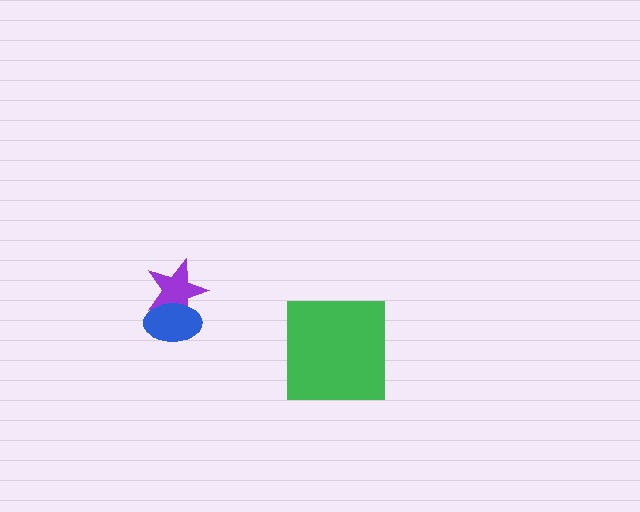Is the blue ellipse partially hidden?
No, no other shape covers it.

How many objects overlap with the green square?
0 objects overlap with the green square.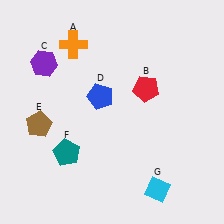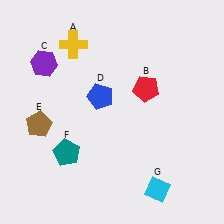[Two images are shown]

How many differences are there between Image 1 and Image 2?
There is 1 difference between the two images.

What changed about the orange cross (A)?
In Image 1, A is orange. In Image 2, it changed to yellow.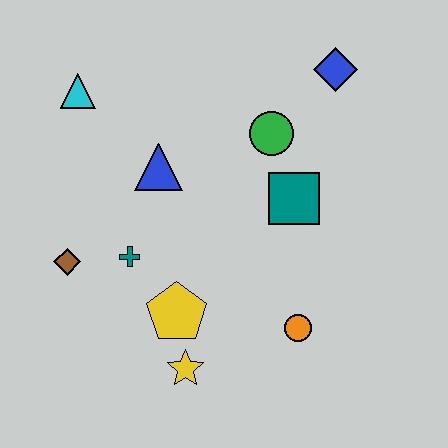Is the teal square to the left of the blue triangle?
No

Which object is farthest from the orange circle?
The cyan triangle is farthest from the orange circle.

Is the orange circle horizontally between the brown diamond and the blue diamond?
Yes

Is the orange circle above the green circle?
No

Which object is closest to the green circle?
The teal square is closest to the green circle.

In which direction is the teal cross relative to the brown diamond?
The teal cross is to the right of the brown diamond.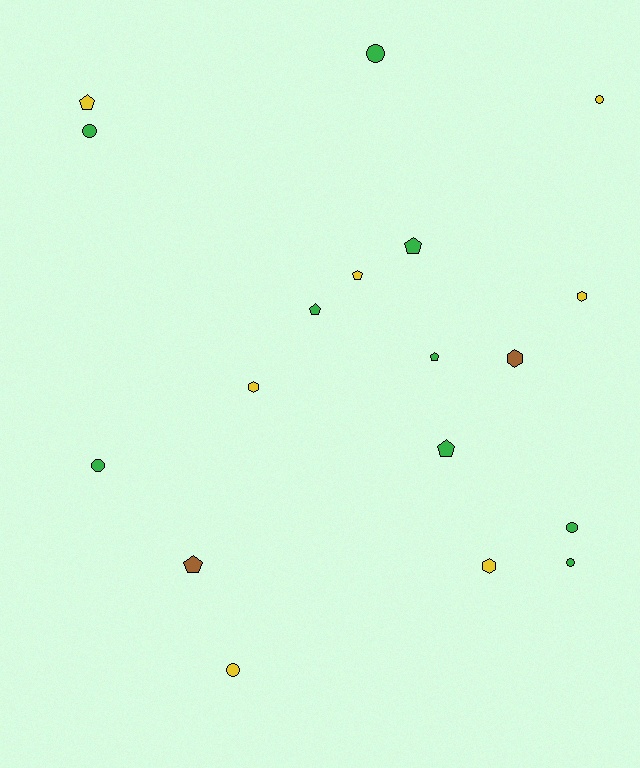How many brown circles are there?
There are no brown circles.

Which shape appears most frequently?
Circle, with 7 objects.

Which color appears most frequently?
Green, with 9 objects.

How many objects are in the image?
There are 18 objects.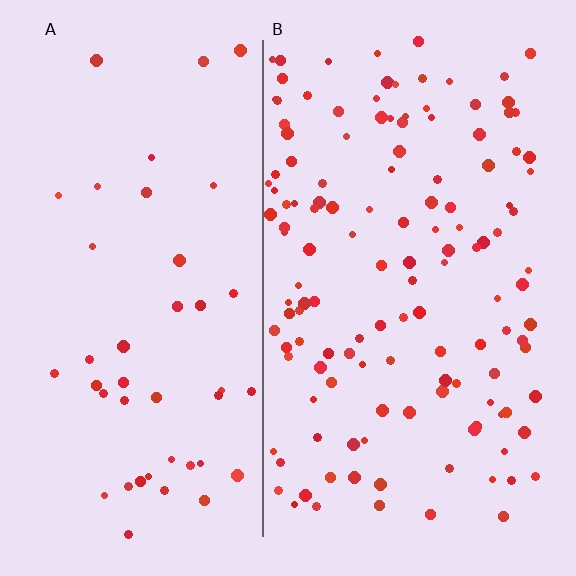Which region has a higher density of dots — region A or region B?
B (the right).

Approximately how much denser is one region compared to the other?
Approximately 3.0× — region B over region A.